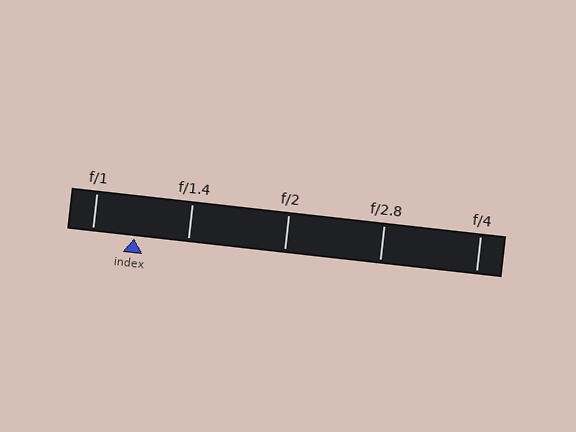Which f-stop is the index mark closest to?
The index mark is closest to f/1.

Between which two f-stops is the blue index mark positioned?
The index mark is between f/1 and f/1.4.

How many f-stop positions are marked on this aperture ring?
There are 5 f-stop positions marked.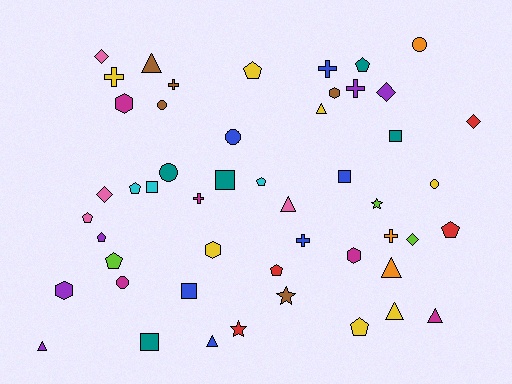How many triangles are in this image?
There are 8 triangles.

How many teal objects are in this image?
There are 5 teal objects.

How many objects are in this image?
There are 50 objects.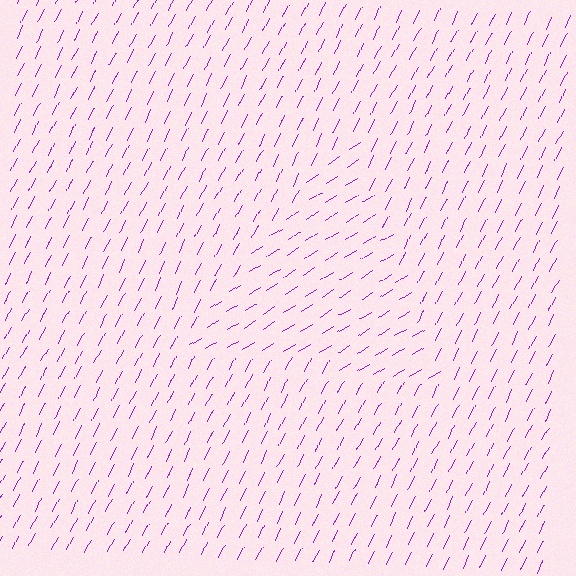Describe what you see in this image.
The image is filled with small purple line segments. A triangle region in the image has lines oriented differently from the surrounding lines, creating a visible texture boundary.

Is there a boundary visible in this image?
Yes, there is a texture boundary formed by a change in line orientation.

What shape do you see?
I see a triangle.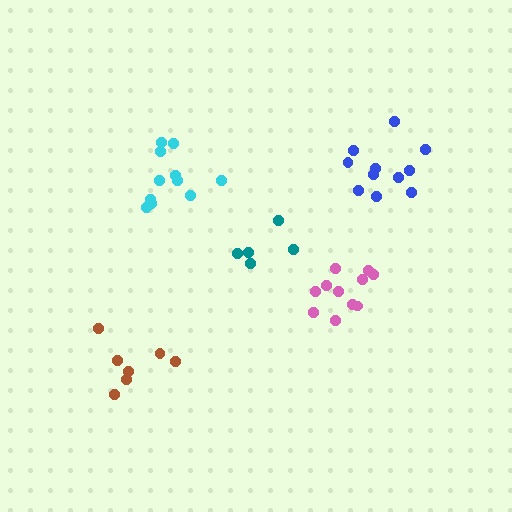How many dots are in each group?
Group 1: 5 dots, Group 2: 11 dots, Group 3: 7 dots, Group 4: 11 dots, Group 5: 11 dots (45 total).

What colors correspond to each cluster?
The clusters are colored: teal, cyan, brown, blue, pink.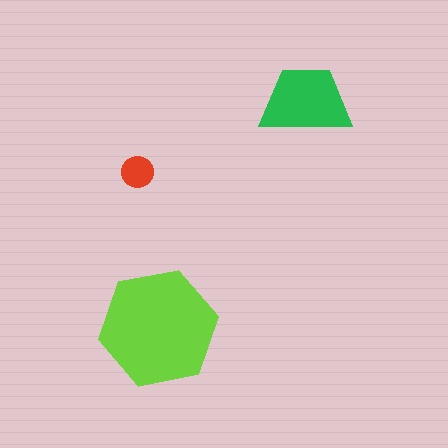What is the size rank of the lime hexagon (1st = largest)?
1st.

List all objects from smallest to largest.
The red circle, the green trapezoid, the lime hexagon.